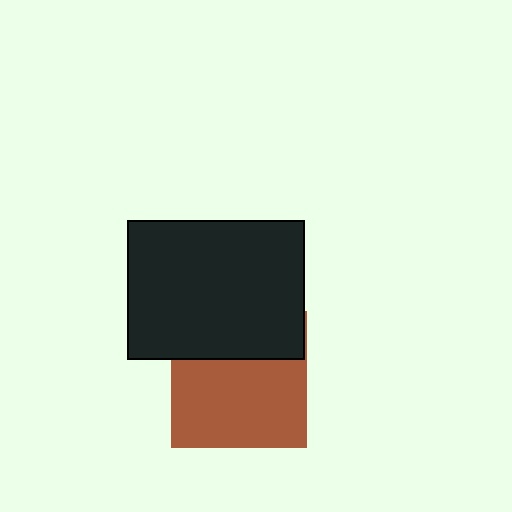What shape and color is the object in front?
The object in front is a black rectangle.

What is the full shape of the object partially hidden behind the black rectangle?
The partially hidden object is a brown square.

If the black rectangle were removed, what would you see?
You would see the complete brown square.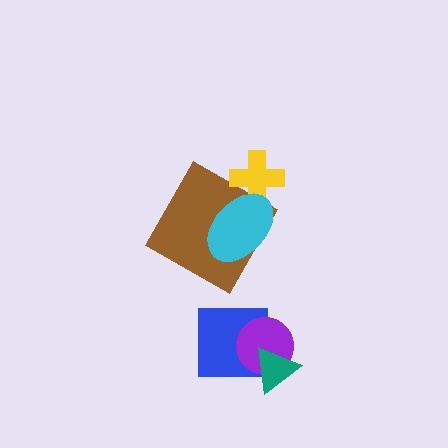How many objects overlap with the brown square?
2 objects overlap with the brown square.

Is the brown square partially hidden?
Yes, it is partially covered by another shape.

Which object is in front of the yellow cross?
The cyan ellipse is in front of the yellow cross.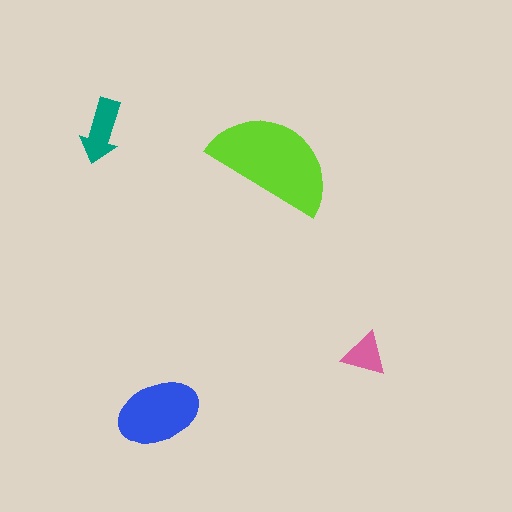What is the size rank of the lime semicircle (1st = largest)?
1st.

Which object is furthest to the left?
The teal arrow is leftmost.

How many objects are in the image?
There are 4 objects in the image.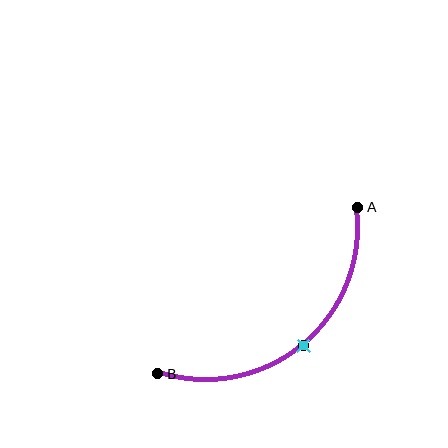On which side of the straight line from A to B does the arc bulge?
The arc bulges below and to the right of the straight line connecting A and B.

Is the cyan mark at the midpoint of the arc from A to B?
Yes. The cyan mark lies on the arc at equal arc-length from both A and B — it is the arc midpoint.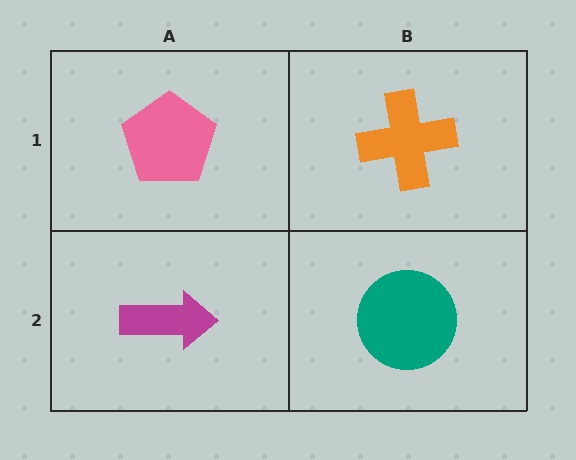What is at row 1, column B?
An orange cross.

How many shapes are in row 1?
2 shapes.